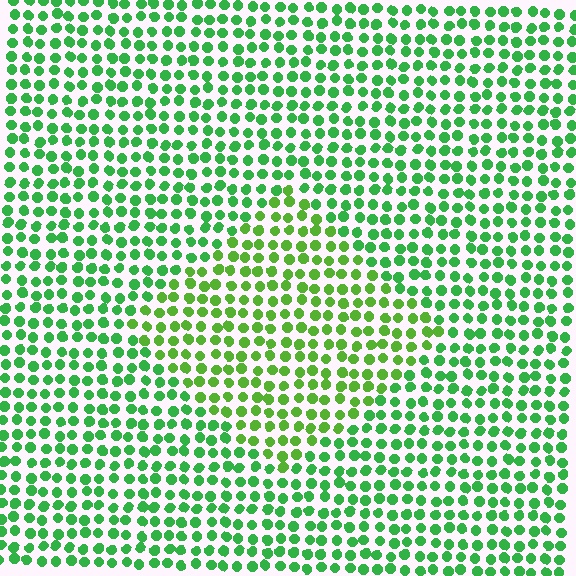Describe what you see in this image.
The image is filled with small green elements in a uniform arrangement. A diamond-shaped region is visible where the elements are tinted to a slightly different hue, forming a subtle color boundary.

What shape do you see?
I see a diamond.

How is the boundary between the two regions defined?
The boundary is defined purely by a slight shift in hue (about 26 degrees). Spacing, size, and orientation are identical on both sides.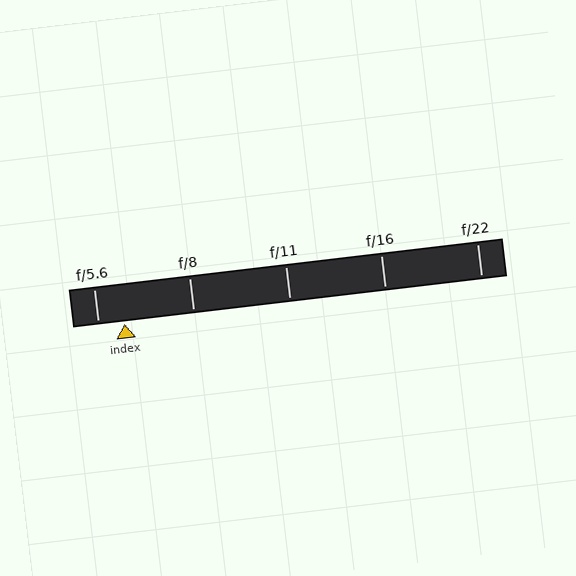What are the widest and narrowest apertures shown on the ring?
The widest aperture shown is f/5.6 and the narrowest is f/22.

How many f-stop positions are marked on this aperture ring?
There are 5 f-stop positions marked.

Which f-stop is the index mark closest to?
The index mark is closest to f/5.6.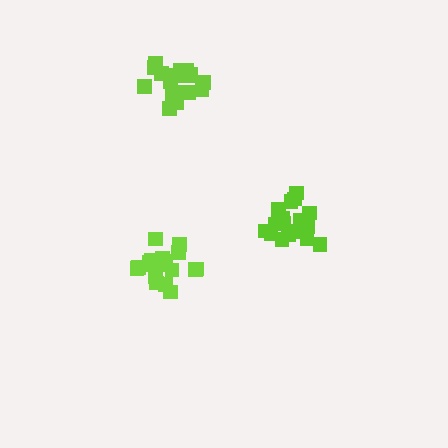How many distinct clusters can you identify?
There are 3 distinct clusters.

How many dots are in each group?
Group 1: 20 dots, Group 2: 20 dots, Group 3: 17 dots (57 total).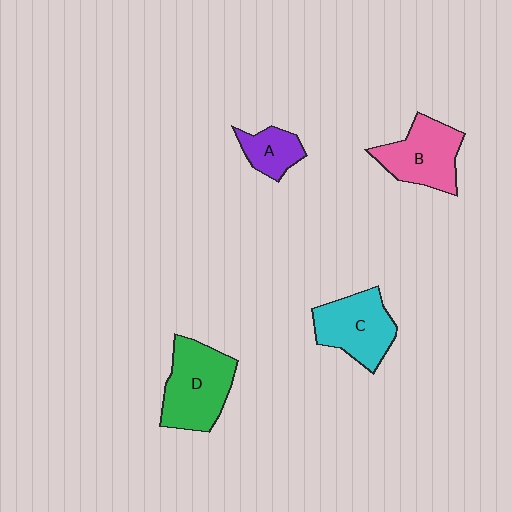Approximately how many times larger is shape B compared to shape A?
Approximately 1.9 times.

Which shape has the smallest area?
Shape A (purple).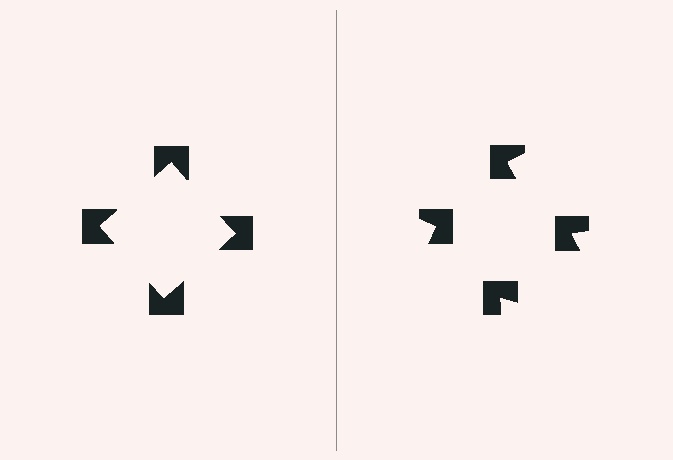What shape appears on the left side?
An illusory square.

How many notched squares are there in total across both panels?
8 — 4 on each side.